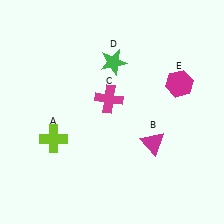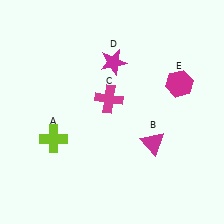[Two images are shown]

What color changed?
The star (D) changed from green in Image 1 to magenta in Image 2.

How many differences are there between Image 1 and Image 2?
There is 1 difference between the two images.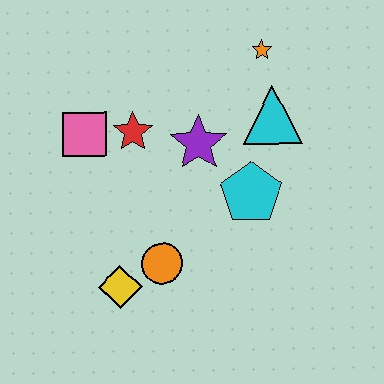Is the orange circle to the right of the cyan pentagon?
No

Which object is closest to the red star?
The pink square is closest to the red star.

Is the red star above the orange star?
No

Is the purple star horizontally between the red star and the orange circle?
No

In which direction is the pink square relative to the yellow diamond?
The pink square is above the yellow diamond.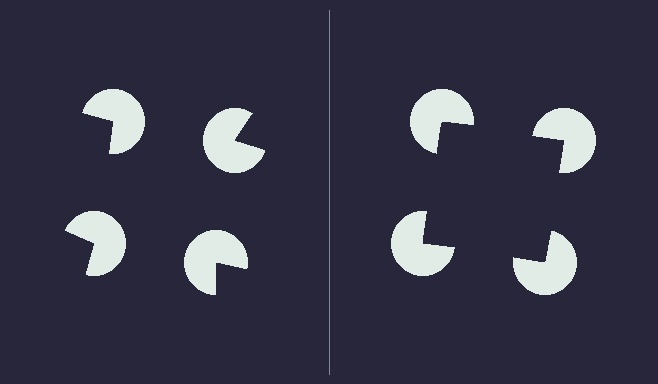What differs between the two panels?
The pac-man discs are positioned identically on both sides; only the wedge orientations differ. On the right they align to a square; on the left they are misaligned.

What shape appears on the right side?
An illusory square.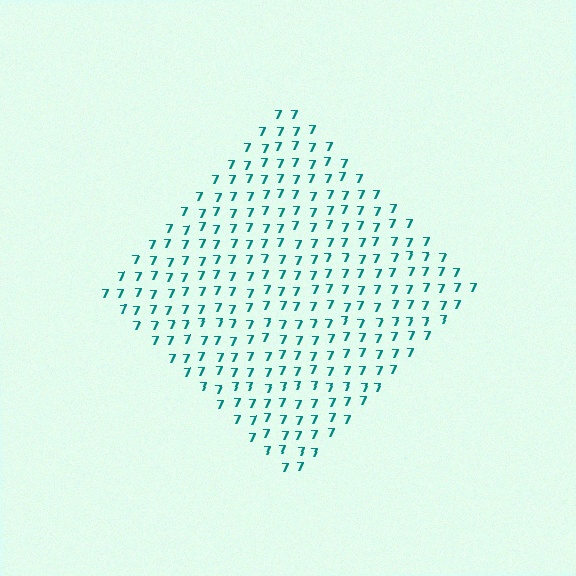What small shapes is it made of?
It is made of small digit 7's.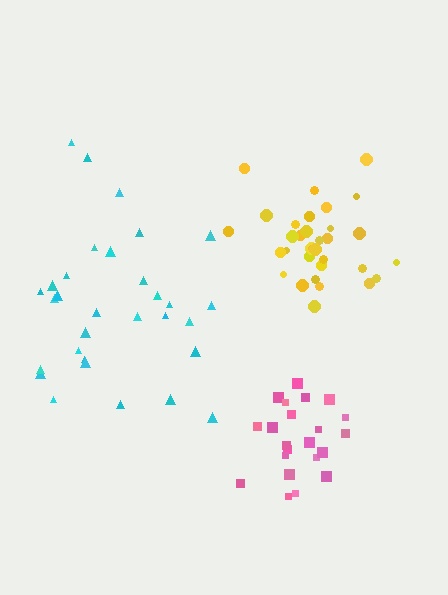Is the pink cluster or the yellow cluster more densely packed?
Pink.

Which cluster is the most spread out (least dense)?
Cyan.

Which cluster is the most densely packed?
Pink.